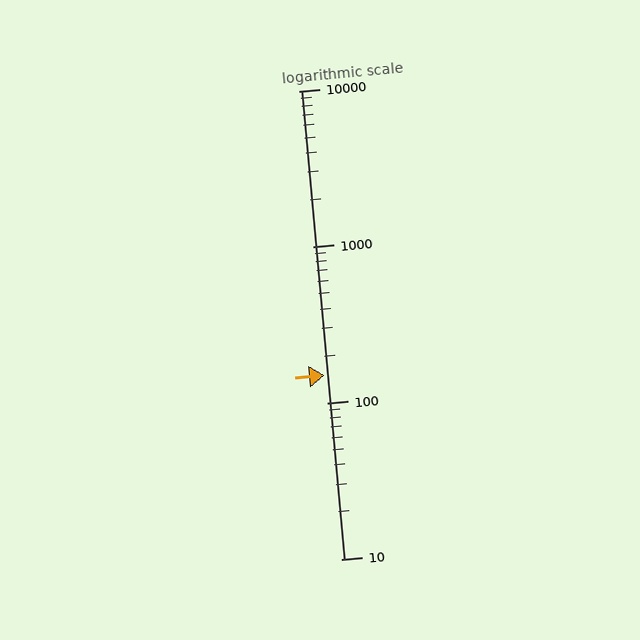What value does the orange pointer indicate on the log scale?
The pointer indicates approximately 150.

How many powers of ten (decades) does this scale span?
The scale spans 3 decades, from 10 to 10000.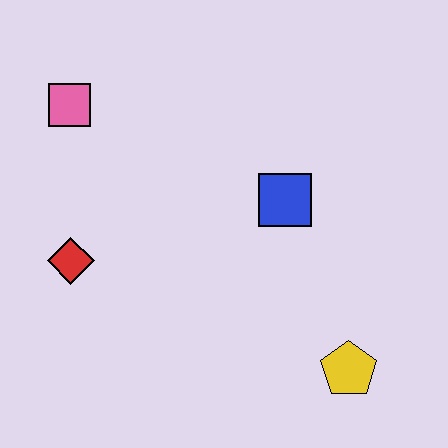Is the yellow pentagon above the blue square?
No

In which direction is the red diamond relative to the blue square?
The red diamond is to the left of the blue square.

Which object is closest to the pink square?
The red diamond is closest to the pink square.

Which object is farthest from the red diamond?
The yellow pentagon is farthest from the red diamond.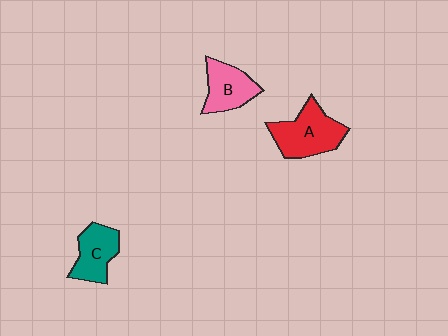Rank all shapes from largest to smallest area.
From largest to smallest: A (red), B (pink), C (teal).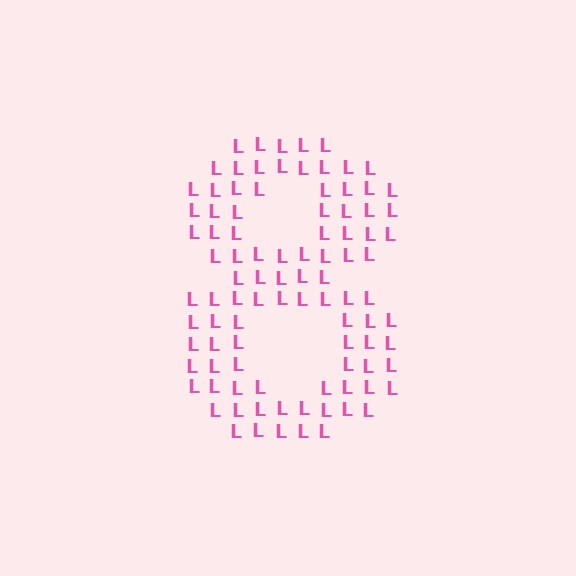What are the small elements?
The small elements are letter L's.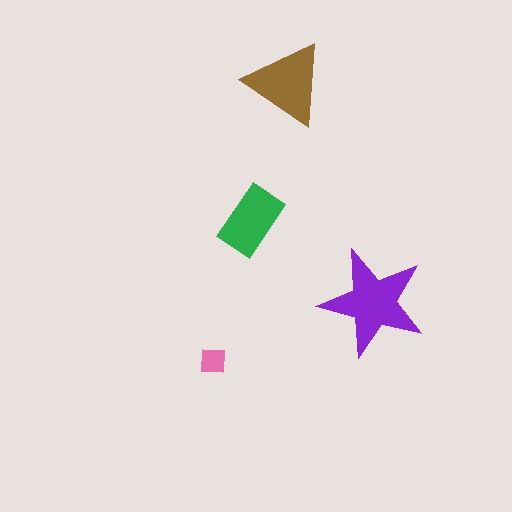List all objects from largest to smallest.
The purple star, the brown triangle, the green rectangle, the pink square.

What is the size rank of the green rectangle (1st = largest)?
3rd.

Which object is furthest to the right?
The purple star is rightmost.